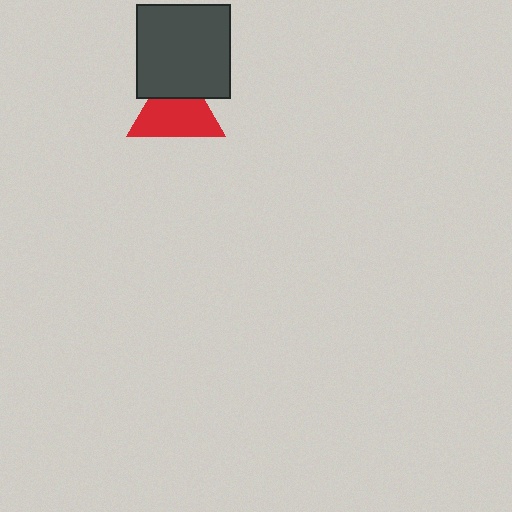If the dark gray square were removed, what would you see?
You would see the complete red triangle.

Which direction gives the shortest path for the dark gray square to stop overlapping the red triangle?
Moving up gives the shortest separation.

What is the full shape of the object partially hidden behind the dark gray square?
The partially hidden object is a red triangle.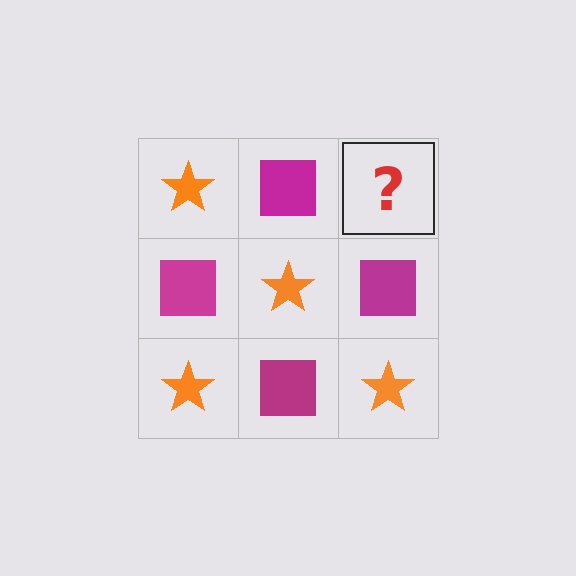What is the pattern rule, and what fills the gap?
The rule is that it alternates orange star and magenta square in a checkerboard pattern. The gap should be filled with an orange star.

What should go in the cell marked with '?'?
The missing cell should contain an orange star.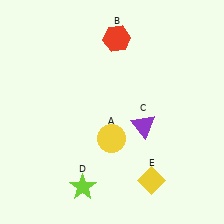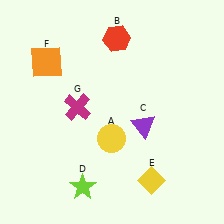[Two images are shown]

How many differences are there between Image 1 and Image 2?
There are 2 differences between the two images.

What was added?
An orange square (F), a magenta cross (G) were added in Image 2.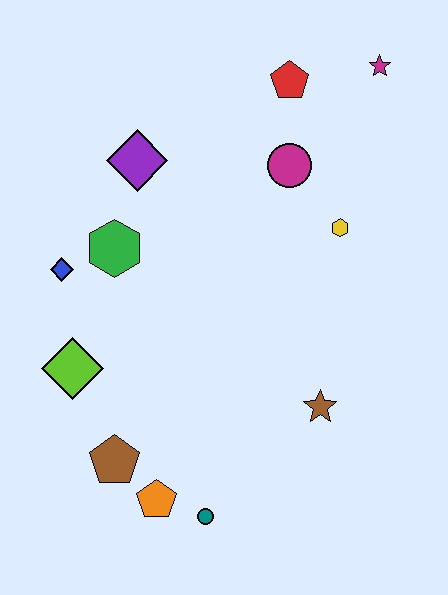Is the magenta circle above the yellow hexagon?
Yes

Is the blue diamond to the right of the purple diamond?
No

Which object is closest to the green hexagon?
The blue diamond is closest to the green hexagon.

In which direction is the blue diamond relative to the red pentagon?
The blue diamond is to the left of the red pentagon.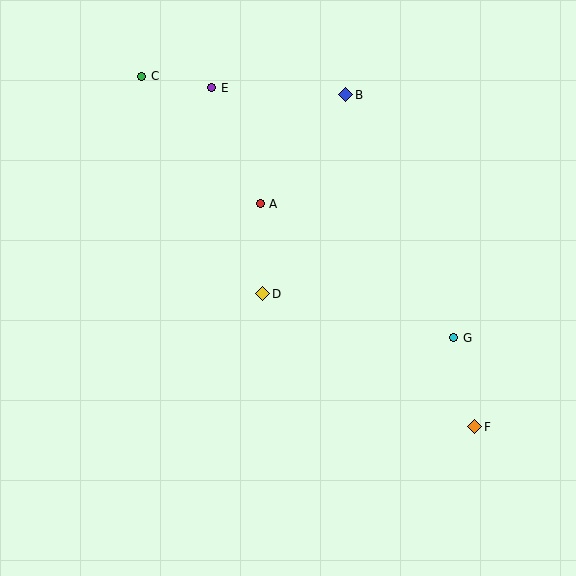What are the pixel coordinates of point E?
Point E is at (212, 88).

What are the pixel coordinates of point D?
Point D is at (263, 294).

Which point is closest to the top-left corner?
Point C is closest to the top-left corner.